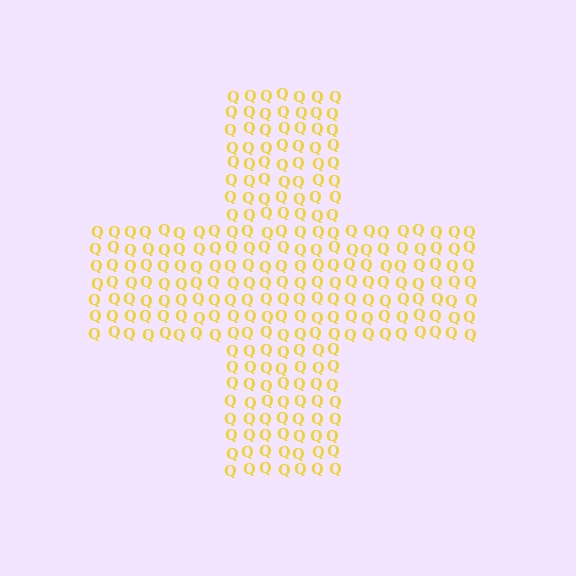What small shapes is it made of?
It is made of small letter Q's.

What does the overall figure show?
The overall figure shows a cross.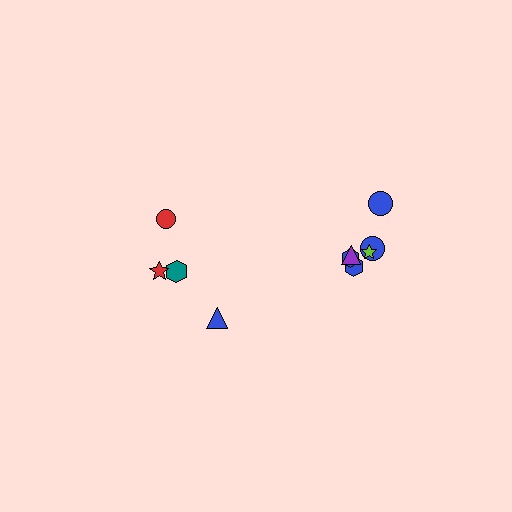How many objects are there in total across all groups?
There are 10 objects.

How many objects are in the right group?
There are 6 objects.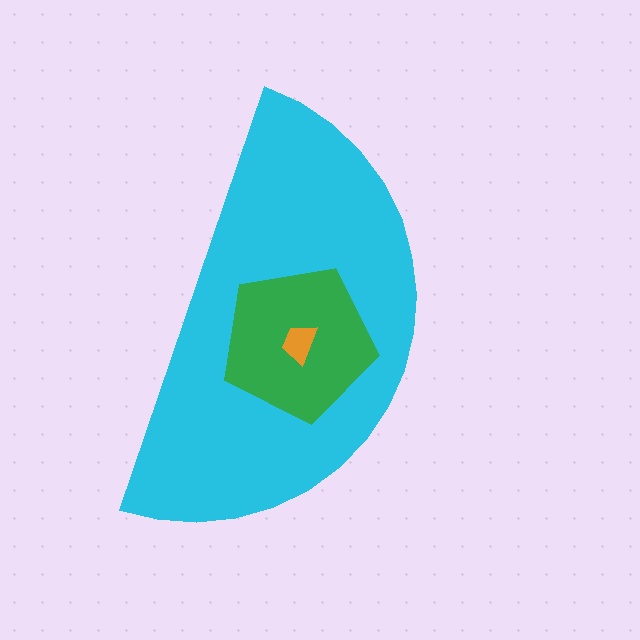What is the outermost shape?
The cyan semicircle.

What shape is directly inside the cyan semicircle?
The green pentagon.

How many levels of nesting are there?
3.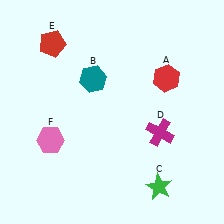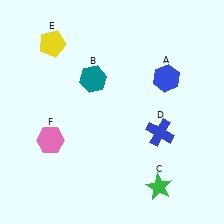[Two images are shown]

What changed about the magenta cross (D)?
In Image 1, D is magenta. In Image 2, it changed to blue.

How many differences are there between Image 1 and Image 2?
There are 3 differences between the two images.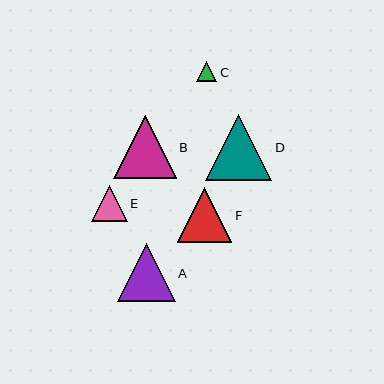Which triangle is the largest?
Triangle D is the largest with a size of approximately 66 pixels.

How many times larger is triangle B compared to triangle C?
Triangle B is approximately 3.1 times the size of triangle C.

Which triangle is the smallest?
Triangle C is the smallest with a size of approximately 20 pixels.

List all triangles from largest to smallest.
From largest to smallest: D, B, A, F, E, C.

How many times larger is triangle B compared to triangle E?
Triangle B is approximately 1.7 times the size of triangle E.